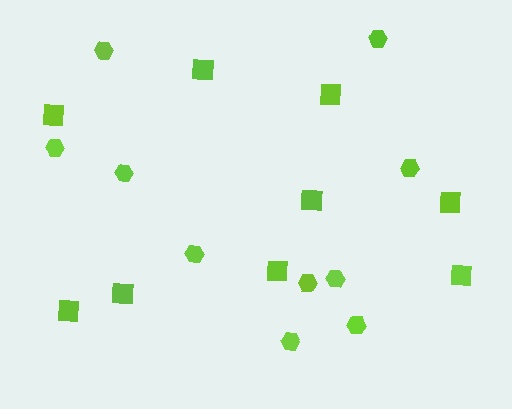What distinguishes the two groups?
There are 2 groups: one group of squares (9) and one group of hexagons (10).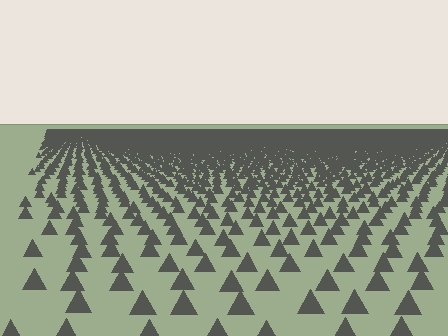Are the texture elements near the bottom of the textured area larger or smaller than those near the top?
Larger. Near the bottom, elements are closer to the viewer and appear at a bigger on-screen size.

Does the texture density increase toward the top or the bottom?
Density increases toward the top.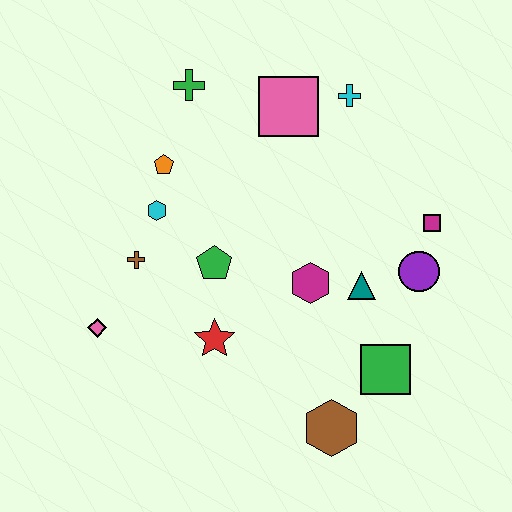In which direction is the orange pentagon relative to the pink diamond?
The orange pentagon is above the pink diamond.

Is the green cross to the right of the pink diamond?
Yes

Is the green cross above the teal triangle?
Yes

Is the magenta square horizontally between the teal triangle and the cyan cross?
No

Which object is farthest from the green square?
The green cross is farthest from the green square.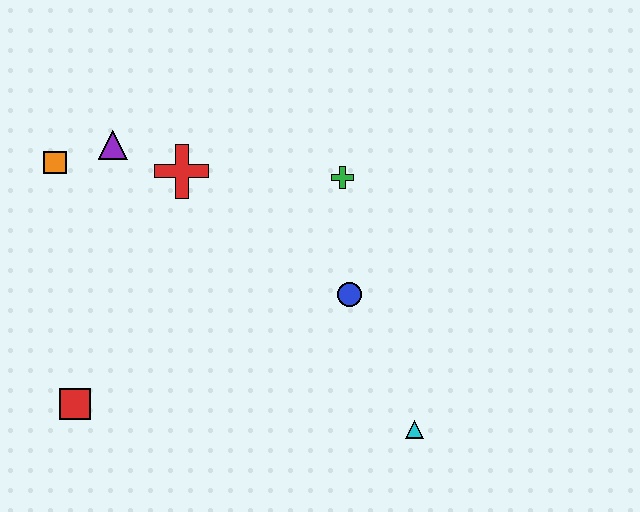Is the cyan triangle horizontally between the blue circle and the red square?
No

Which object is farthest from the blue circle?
The orange square is farthest from the blue circle.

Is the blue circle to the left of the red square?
No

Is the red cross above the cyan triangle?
Yes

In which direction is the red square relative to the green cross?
The red square is to the left of the green cross.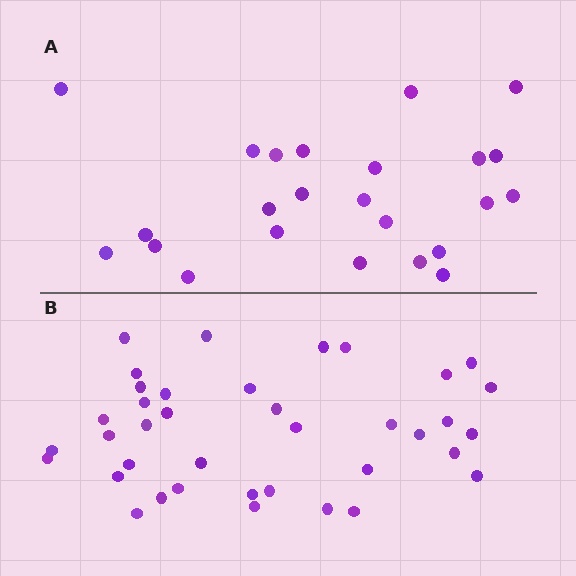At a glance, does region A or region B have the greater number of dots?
Region B (the bottom region) has more dots.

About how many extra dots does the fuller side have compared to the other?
Region B has approximately 15 more dots than region A.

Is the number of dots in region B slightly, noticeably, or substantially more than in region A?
Region B has substantially more. The ratio is roughly 1.6 to 1.